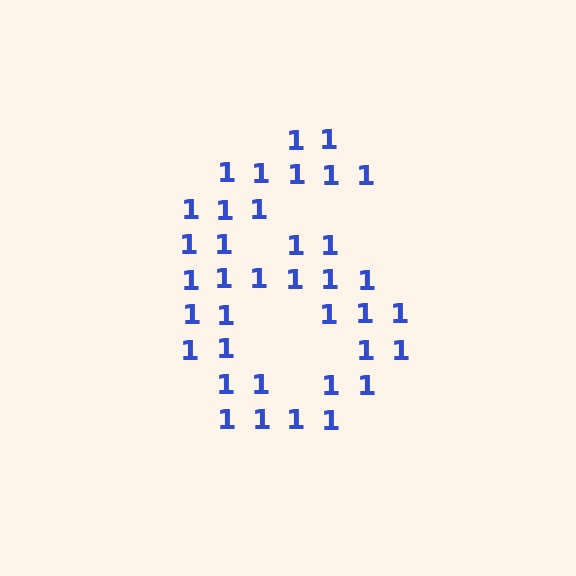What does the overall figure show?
The overall figure shows the digit 6.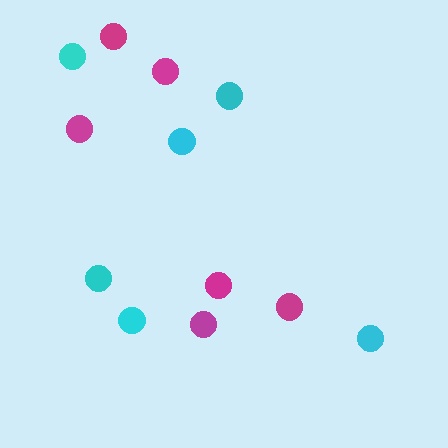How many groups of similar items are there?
There are 2 groups: one group of magenta circles (6) and one group of cyan circles (6).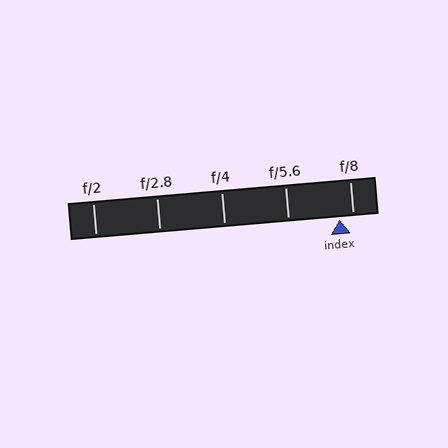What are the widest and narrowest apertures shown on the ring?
The widest aperture shown is f/2 and the narrowest is f/8.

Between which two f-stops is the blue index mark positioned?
The index mark is between f/5.6 and f/8.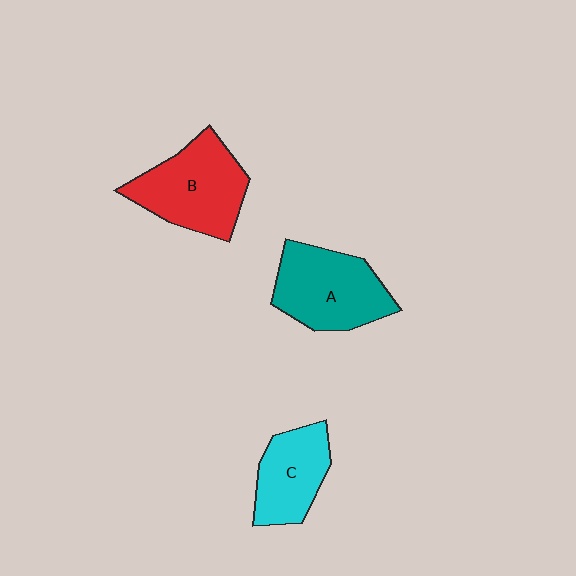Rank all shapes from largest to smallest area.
From largest to smallest: B (red), A (teal), C (cyan).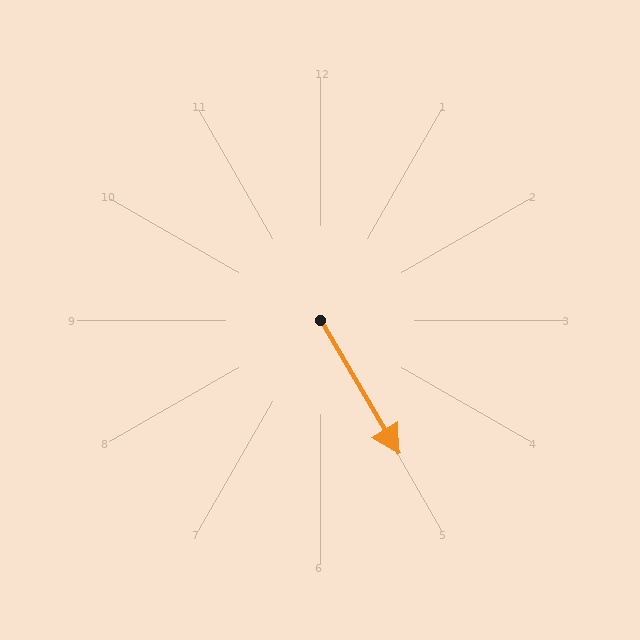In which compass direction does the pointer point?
Southeast.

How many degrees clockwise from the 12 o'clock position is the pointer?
Approximately 149 degrees.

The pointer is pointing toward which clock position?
Roughly 5 o'clock.